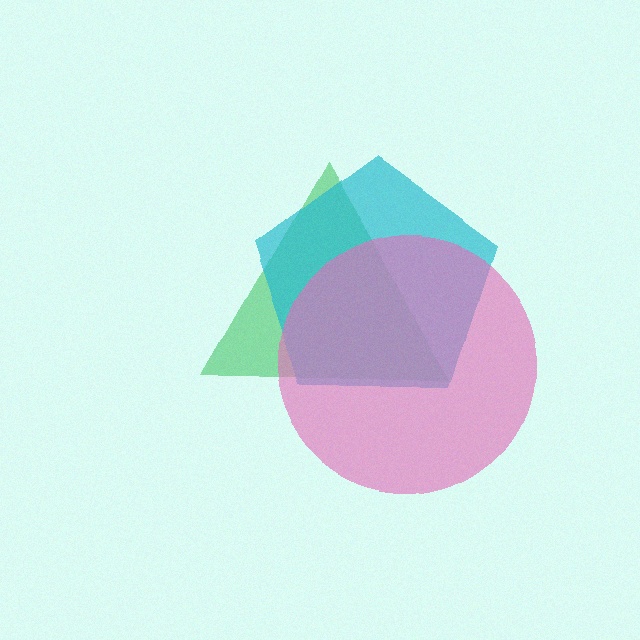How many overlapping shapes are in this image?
There are 3 overlapping shapes in the image.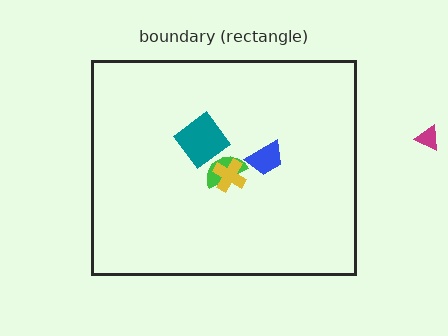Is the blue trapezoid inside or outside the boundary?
Inside.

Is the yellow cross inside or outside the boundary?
Inside.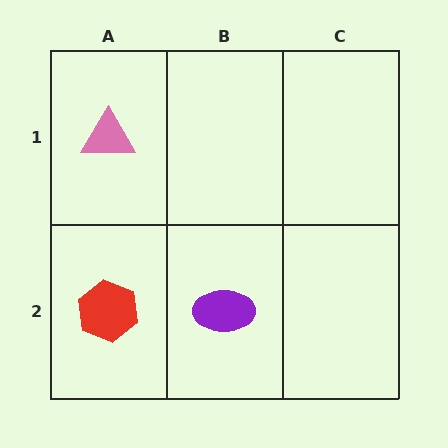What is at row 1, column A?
A pink triangle.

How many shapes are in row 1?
1 shape.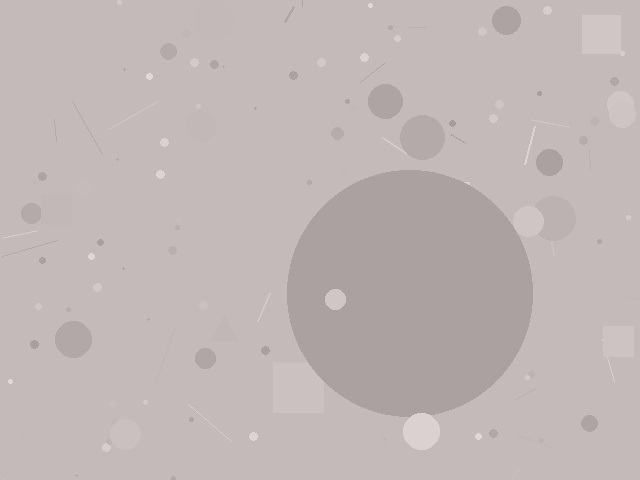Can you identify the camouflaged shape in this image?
The camouflaged shape is a circle.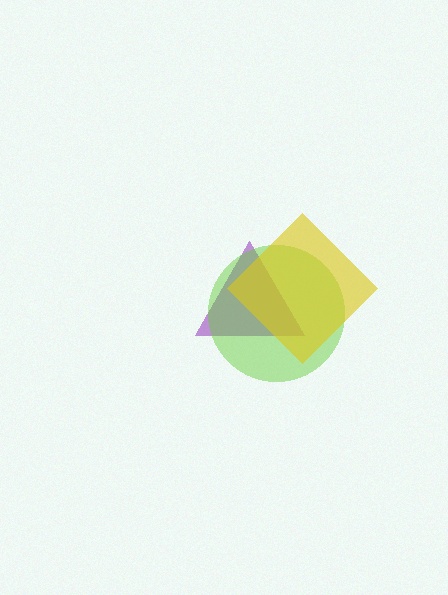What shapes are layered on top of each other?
The layered shapes are: a purple triangle, a lime circle, a yellow diamond.